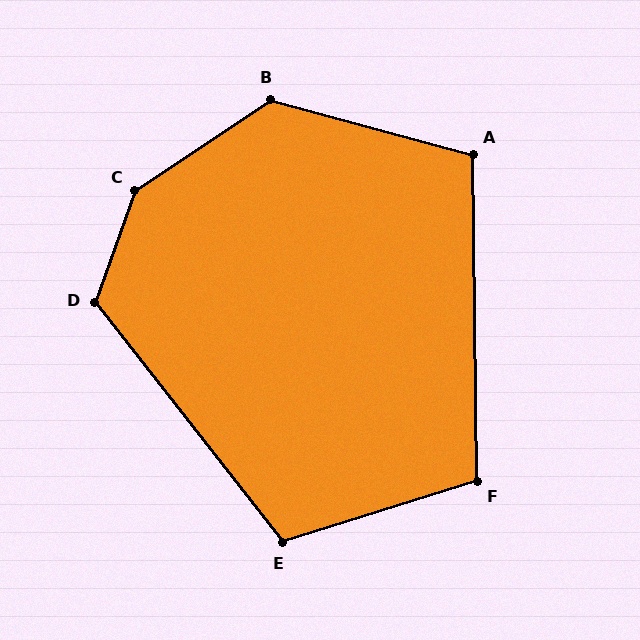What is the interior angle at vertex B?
Approximately 131 degrees (obtuse).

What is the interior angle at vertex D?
Approximately 122 degrees (obtuse).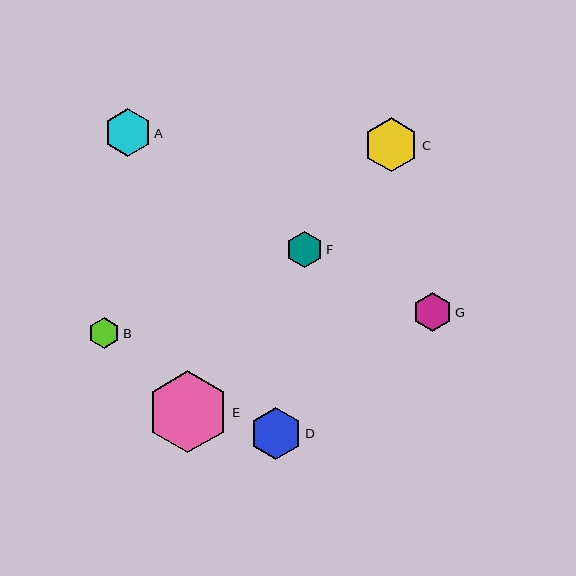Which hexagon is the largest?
Hexagon E is the largest with a size of approximately 82 pixels.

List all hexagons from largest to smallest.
From largest to smallest: E, C, D, A, G, F, B.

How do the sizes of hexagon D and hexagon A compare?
Hexagon D and hexagon A are approximately the same size.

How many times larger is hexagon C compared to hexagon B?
Hexagon C is approximately 1.7 times the size of hexagon B.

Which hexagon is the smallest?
Hexagon B is the smallest with a size of approximately 31 pixels.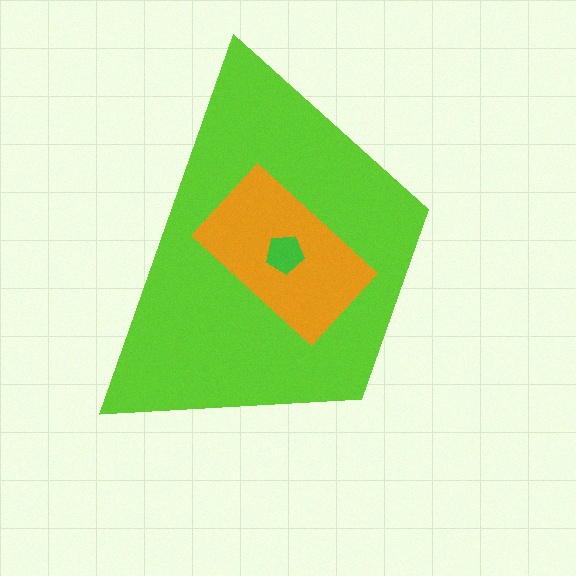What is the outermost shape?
The lime trapezoid.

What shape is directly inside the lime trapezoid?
The orange rectangle.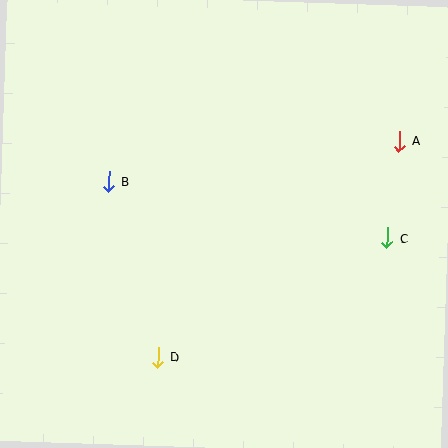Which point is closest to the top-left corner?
Point B is closest to the top-left corner.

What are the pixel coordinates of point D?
Point D is at (158, 357).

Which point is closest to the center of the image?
Point B at (109, 182) is closest to the center.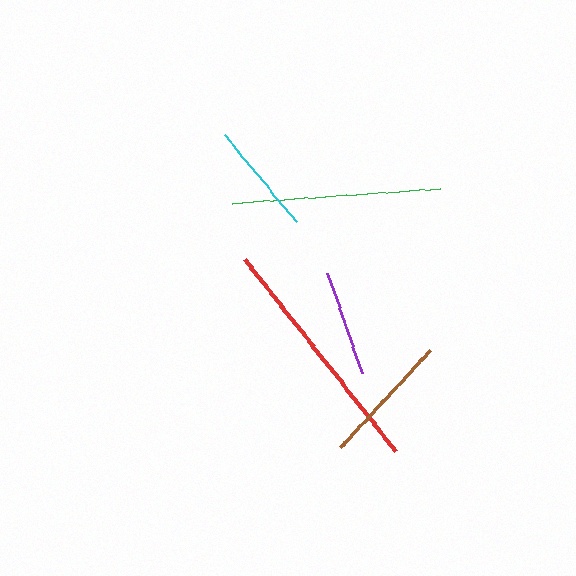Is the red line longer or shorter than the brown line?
The red line is longer than the brown line.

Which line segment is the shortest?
The purple line is the shortest at approximately 106 pixels.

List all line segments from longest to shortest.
From longest to shortest: red, green, brown, cyan, purple.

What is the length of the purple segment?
The purple segment is approximately 106 pixels long.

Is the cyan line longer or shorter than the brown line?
The brown line is longer than the cyan line.